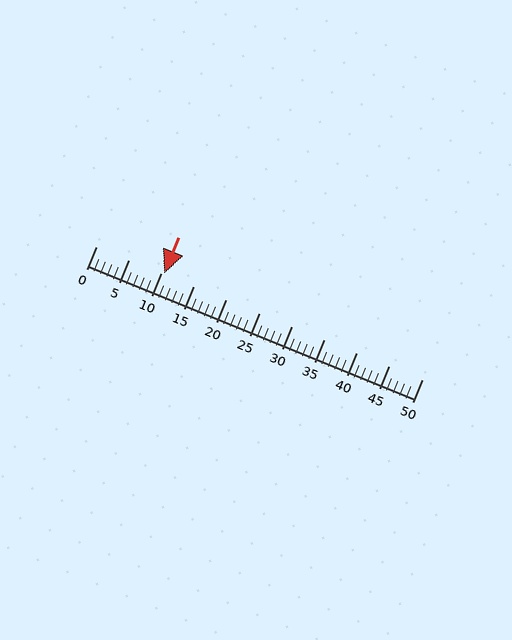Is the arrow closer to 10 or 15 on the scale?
The arrow is closer to 10.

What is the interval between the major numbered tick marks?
The major tick marks are spaced 5 units apart.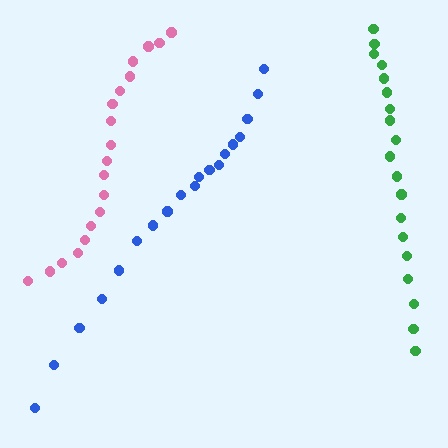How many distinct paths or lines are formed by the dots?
There are 3 distinct paths.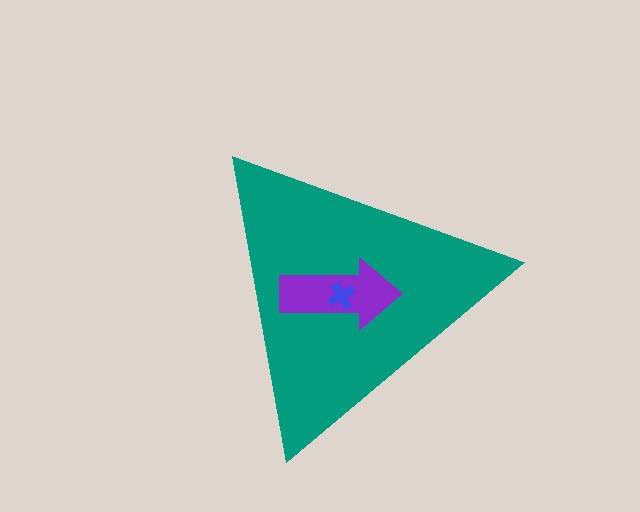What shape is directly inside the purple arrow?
The blue cross.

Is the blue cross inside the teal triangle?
Yes.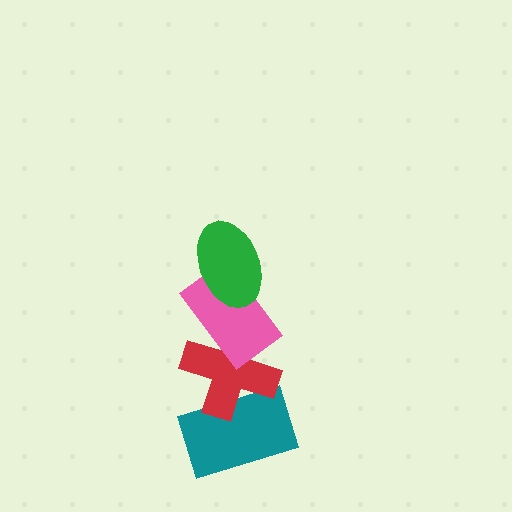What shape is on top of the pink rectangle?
The green ellipse is on top of the pink rectangle.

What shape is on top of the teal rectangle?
The red cross is on top of the teal rectangle.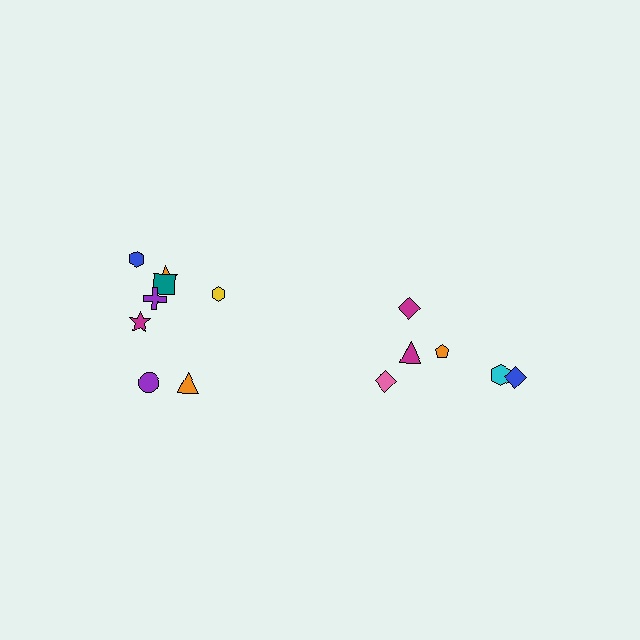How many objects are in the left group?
There are 8 objects.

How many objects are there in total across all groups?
There are 14 objects.